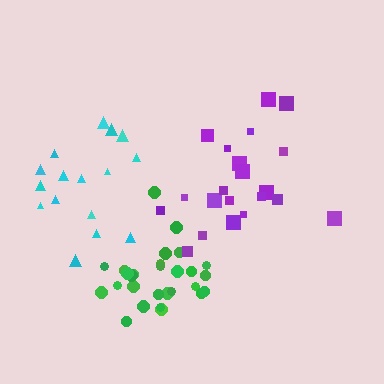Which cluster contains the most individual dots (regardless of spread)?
Green (28).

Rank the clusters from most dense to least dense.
green, cyan, purple.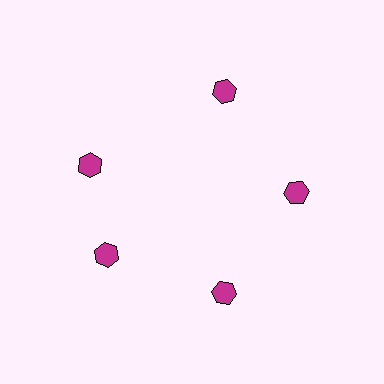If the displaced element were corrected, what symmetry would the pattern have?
It would have 5-fold rotational symmetry — the pattern would map onto itself every 72 degrees.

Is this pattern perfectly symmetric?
No. The 5 magenta hexagons are arranged in a ring, but one element near the 10 o'clock position is rotated out of alignment along the ring, breaking the 5-fold rotational symmetry.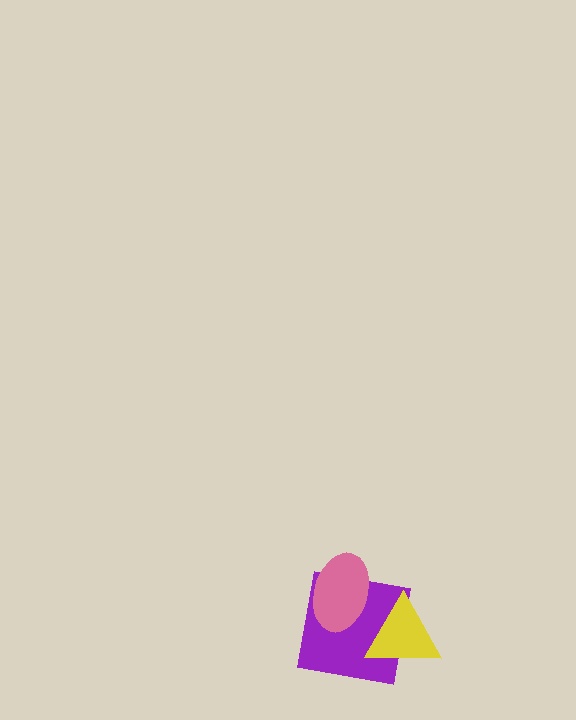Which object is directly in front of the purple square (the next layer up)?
The pink ellipse is directly in front of the purple square.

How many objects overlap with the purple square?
2 objects overlap with the purple square.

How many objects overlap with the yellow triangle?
2 objects overlap with the yellow triangle.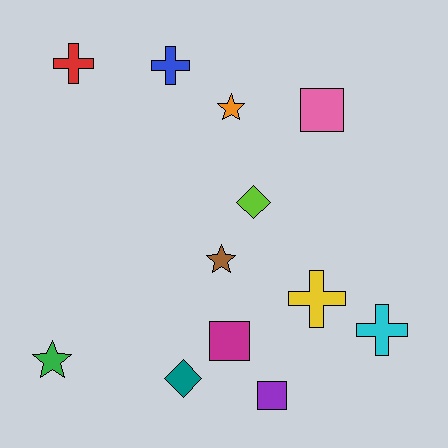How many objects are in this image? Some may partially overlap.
There are 12 objects.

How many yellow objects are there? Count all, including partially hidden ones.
There is 1 yellow object.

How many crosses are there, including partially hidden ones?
There are 4 crosses.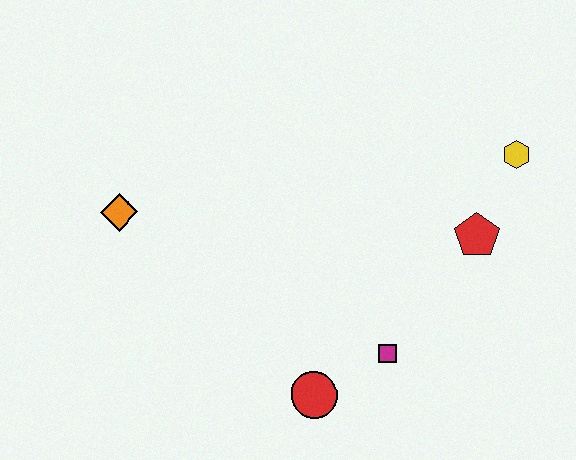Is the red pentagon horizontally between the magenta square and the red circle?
No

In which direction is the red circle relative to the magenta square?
The red circle is to the left of the magenta square.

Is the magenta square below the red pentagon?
Yes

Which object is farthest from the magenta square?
The orange diamond is farthest from the magenta square.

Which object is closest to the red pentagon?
The yellow hexagon is closest to the red pentagon.